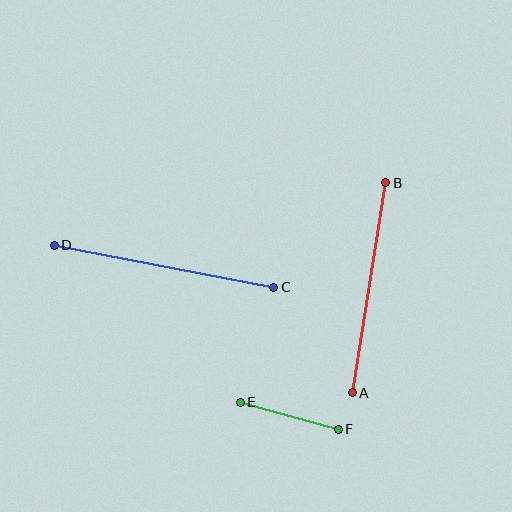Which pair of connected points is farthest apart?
Points C and D are farthest apart.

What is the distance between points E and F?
The distance is approximately 102 pixels.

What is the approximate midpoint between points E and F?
The midpoint is at approximately (289, 416) pixels.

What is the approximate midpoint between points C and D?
The midpoint is at approximately (164, 266) pixels.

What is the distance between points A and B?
The distance is approximately 212 pixels.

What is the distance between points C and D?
The distance is approximately 223 pixels.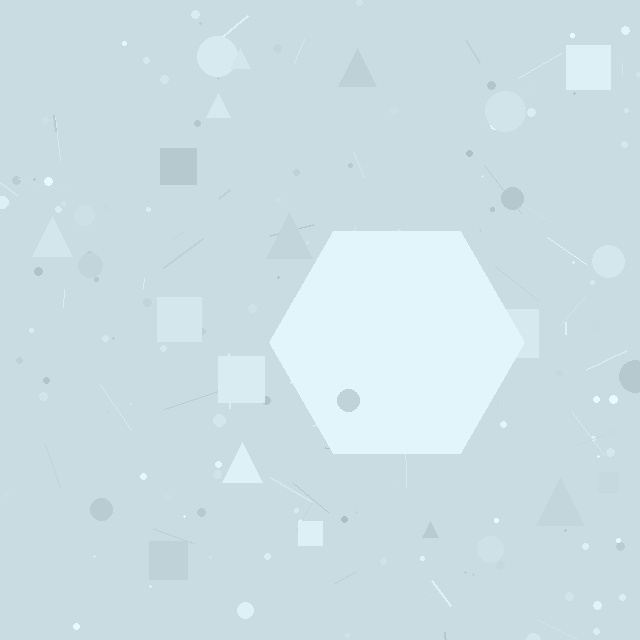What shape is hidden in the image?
A hexagon is hidden in the image.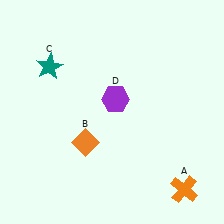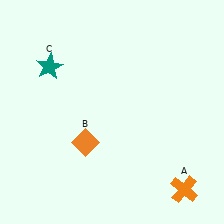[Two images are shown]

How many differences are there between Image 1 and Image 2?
There is 1 difference between the two images.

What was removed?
The purple hexagon (D) was removed in Image 2.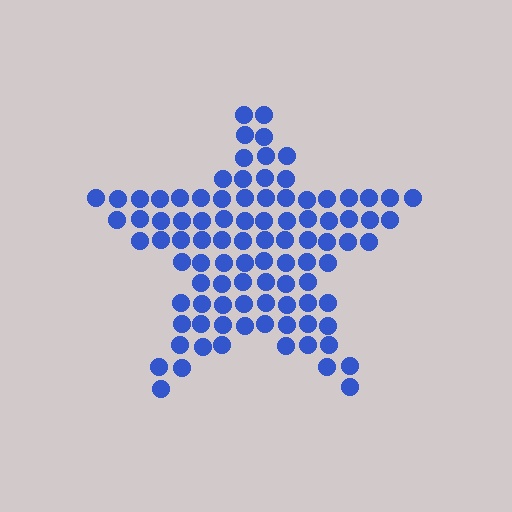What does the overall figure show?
The overall figure shows a star.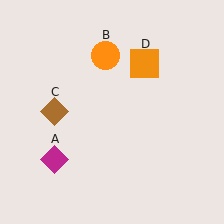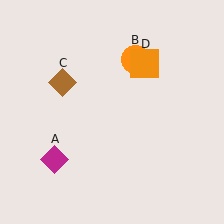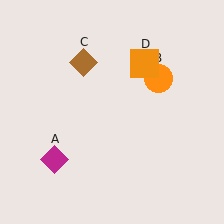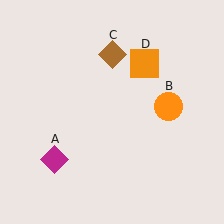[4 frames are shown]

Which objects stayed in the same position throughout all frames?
Magenta diamond (object A) and orange square (object D) remained stationary.